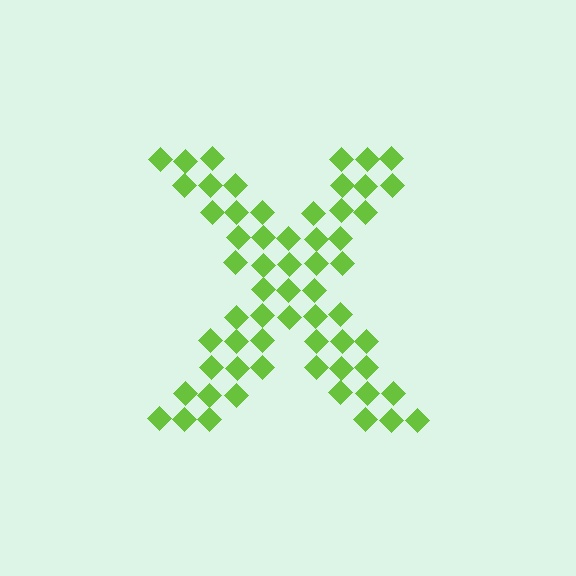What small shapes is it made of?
It is made of small diamonds.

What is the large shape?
The large shape is the letter X.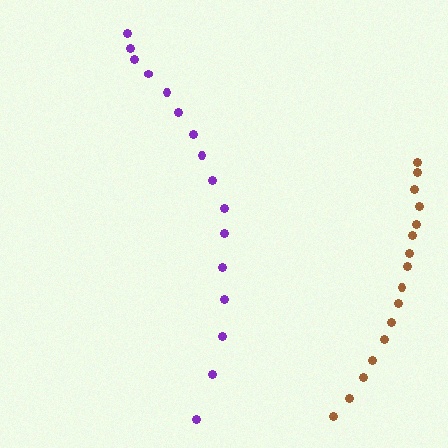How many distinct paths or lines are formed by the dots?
There are 2 distinct paths.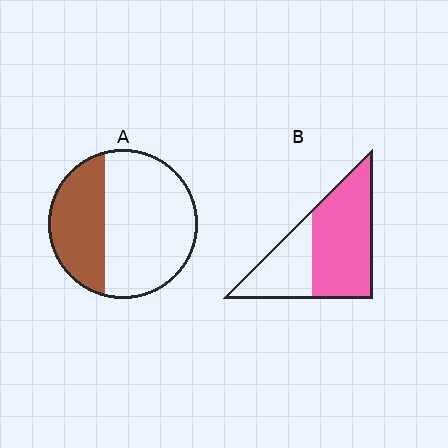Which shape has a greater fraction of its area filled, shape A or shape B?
Shape B.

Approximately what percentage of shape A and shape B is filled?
A is approximately 35% and B is approximately 65%.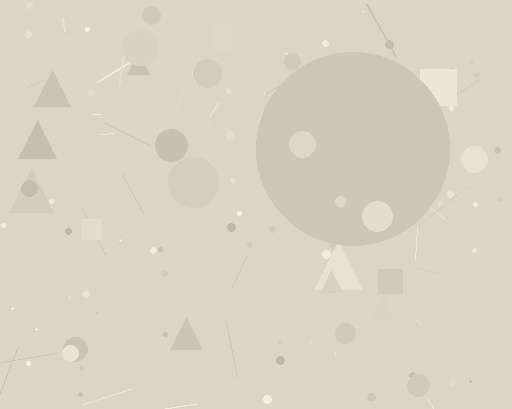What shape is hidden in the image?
A circle is hidden in the image.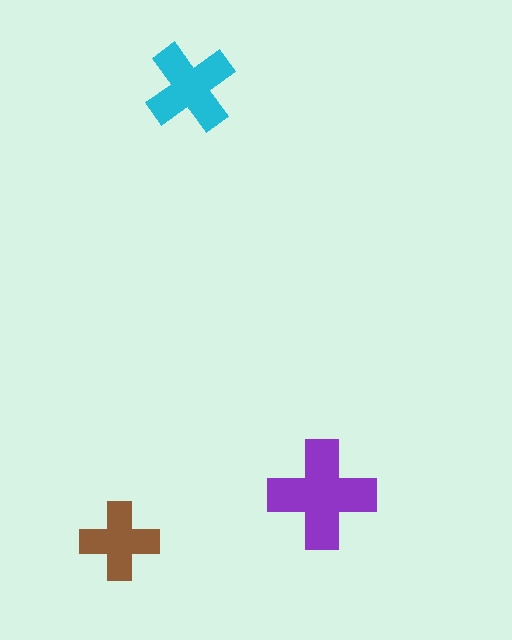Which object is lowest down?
The brown cross is bottommost.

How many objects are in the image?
There are 3 objects in the image.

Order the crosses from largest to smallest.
the purple one, the cyan one, the brown one.